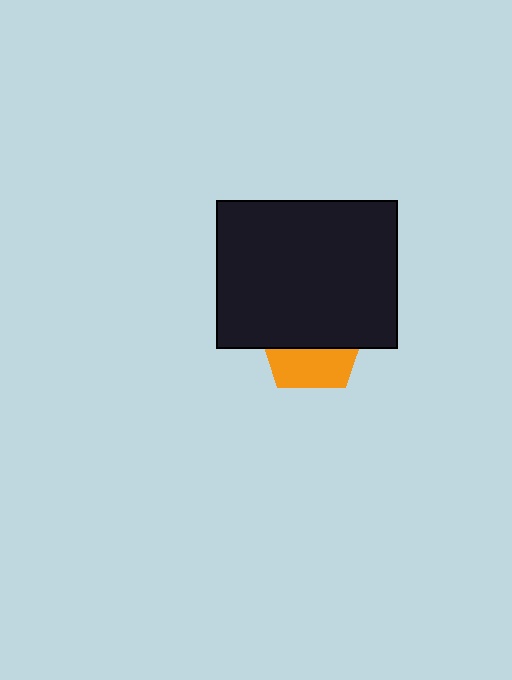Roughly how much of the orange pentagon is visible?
A small part of it is visible (roughly 38%).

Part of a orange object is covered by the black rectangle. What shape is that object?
It is a pentagon.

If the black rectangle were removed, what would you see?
You would see the complete orange pentagon.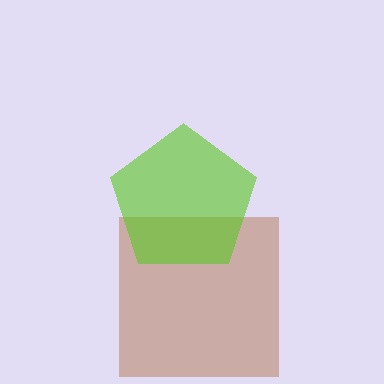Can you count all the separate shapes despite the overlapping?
Yes, there are 2 separate shapes.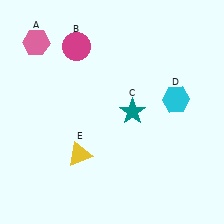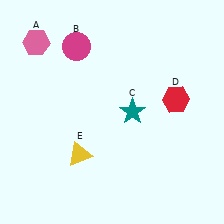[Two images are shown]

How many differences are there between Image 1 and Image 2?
There is 1 difference between the two images.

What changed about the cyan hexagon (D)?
In Image 1, D is cyan. In Image 2, it changed to red.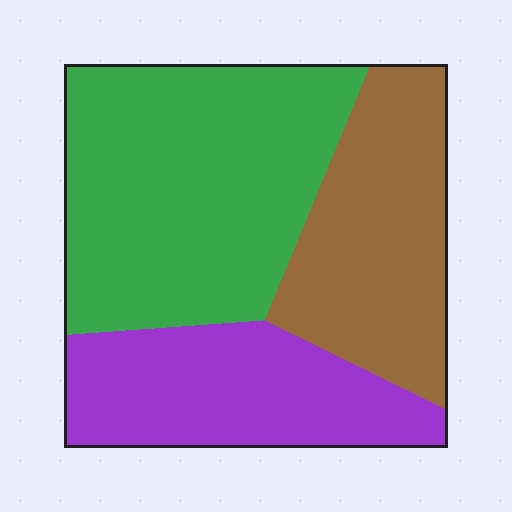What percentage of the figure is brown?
Brown takes up about one quarter (1/4) of the figure.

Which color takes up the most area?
Green, at roughly 45%.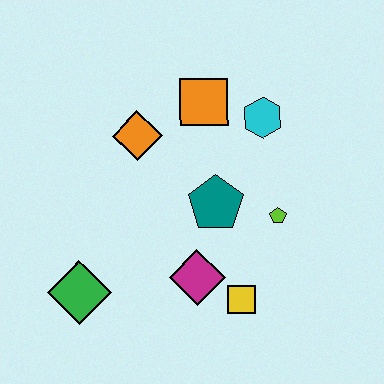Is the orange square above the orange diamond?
Yes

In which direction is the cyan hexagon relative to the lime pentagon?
The cyan hexagon is above the lime pentagon.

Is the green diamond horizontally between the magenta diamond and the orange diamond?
No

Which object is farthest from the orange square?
The green diamond is farthest from the orange square.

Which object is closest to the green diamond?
The magenta diamond is closest to the green diamond.